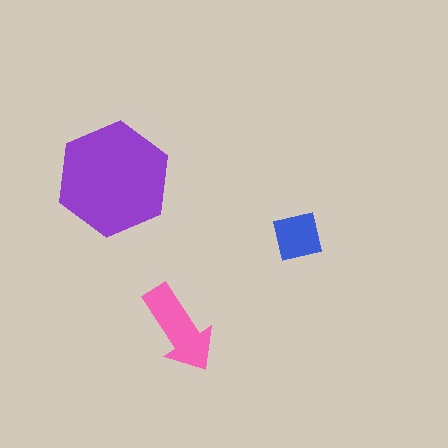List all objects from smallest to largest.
The blue square, the pink arrow, the purple hexagon.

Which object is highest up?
The purple hexagon is topmost.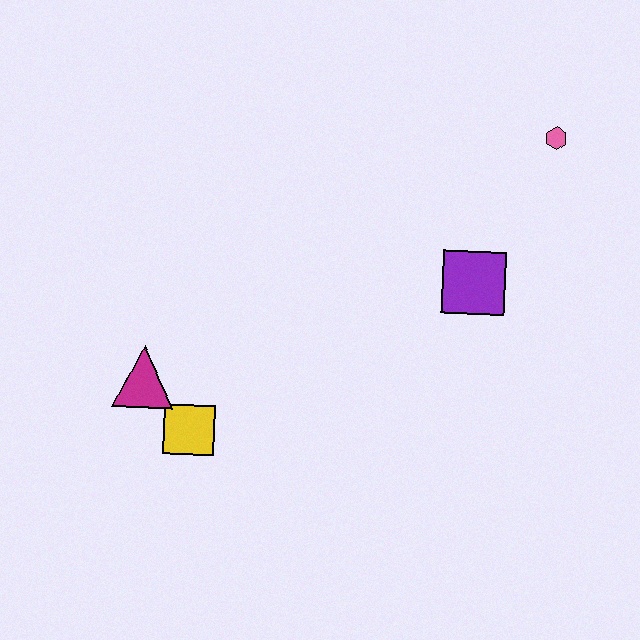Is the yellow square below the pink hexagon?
Yes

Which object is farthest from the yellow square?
The pink hexagon is farthest from the yellow square.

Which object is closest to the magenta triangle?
The yellow square is closest to the magenta triangle.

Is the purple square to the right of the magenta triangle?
Yes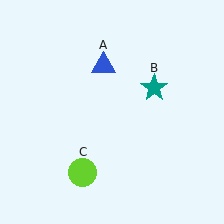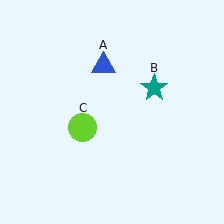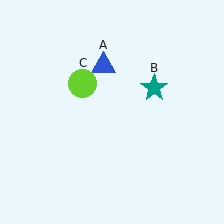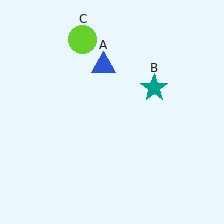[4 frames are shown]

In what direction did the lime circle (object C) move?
The lime circle (object C) moved up.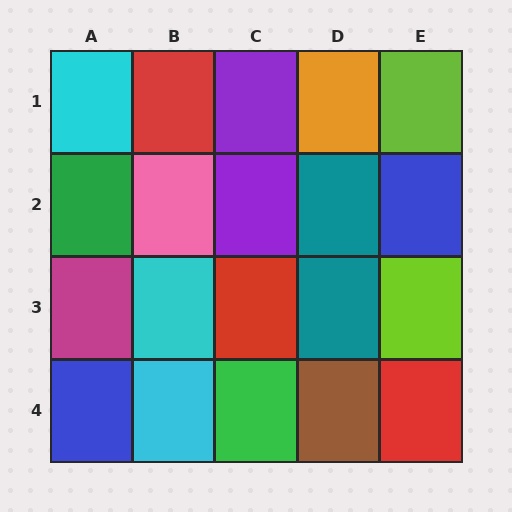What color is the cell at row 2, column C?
Purple.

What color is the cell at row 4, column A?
Blue.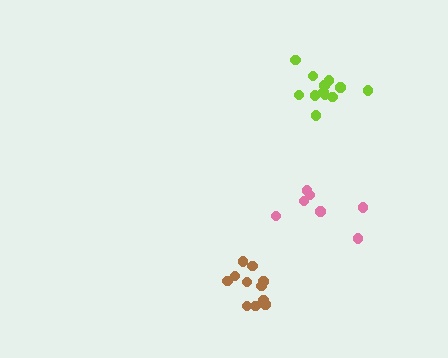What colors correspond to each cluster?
The clusters are colored: lime, pink, brown.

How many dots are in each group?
Group 1: 12 dots, Group 2: 7 dots, Group 3: 12 dots (31 total).